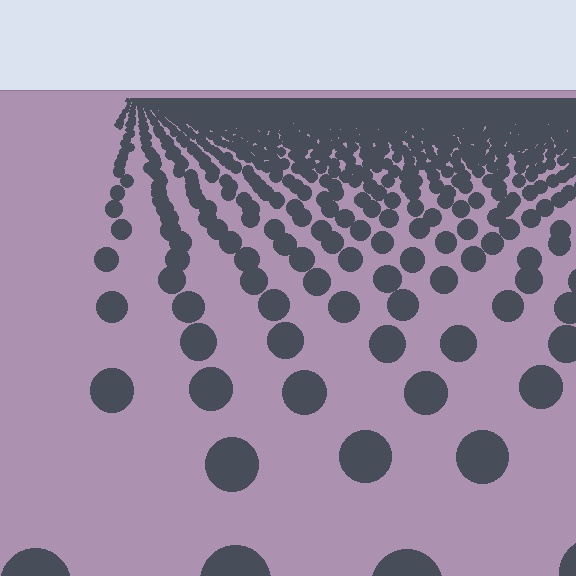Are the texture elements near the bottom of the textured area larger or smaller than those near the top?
Larger. Near the bottom, elements are closer to the viewer and appear at a bigger on-screen size.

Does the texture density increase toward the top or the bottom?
Density increases toward the top.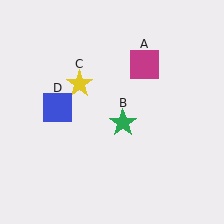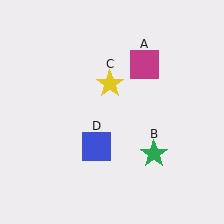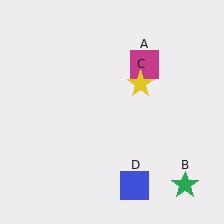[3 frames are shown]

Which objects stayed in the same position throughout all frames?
Magenta square (object A) remained stationary.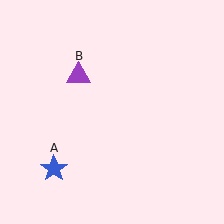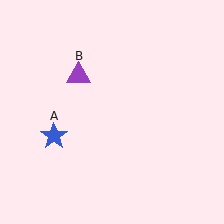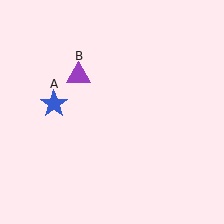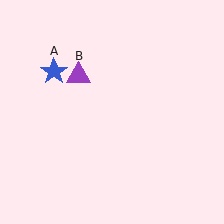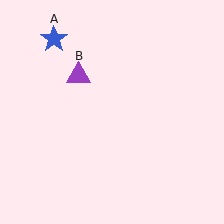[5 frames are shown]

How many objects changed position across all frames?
1 object changed position: blue star (object A).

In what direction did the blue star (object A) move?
The blue star (object A) moved up.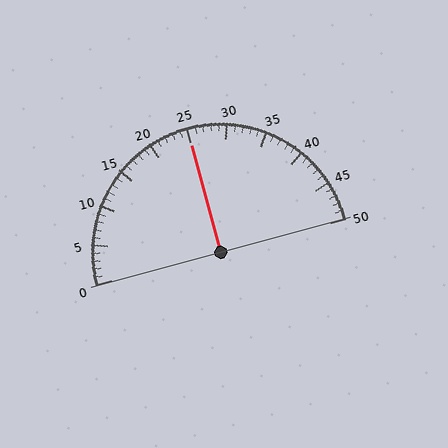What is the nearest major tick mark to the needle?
The nearest major tick mark is 25.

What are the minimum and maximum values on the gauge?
The gauge ranges from 0 to 50.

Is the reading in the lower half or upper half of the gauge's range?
The reading is in the upper half of the range (0 to 50).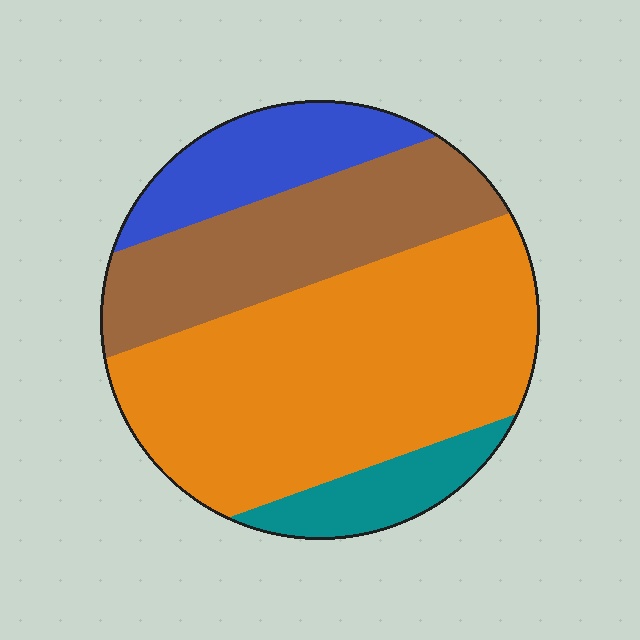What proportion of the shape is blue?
Blue covers about 15% of the shape.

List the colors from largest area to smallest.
From largest to smallest: orange, brown, blue, teal.